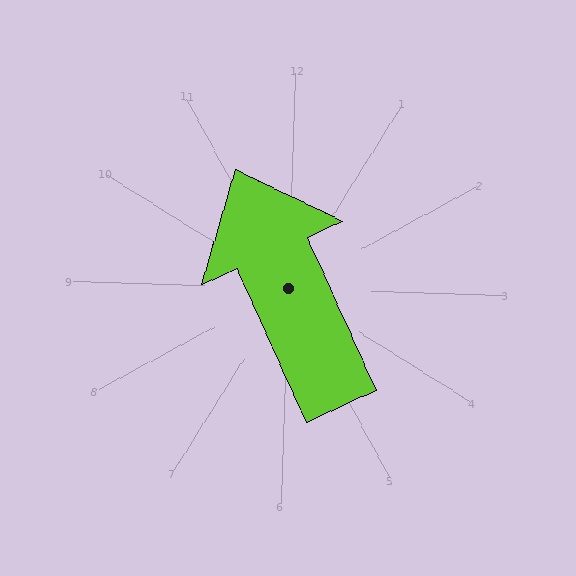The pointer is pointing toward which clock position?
Roughly 11 o'clock.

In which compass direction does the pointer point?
Northwest.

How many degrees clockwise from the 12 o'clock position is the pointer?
Approximately 334 degrees.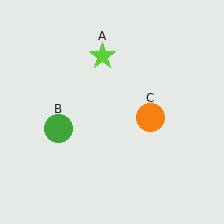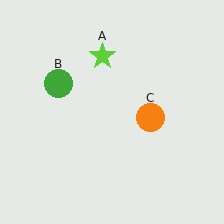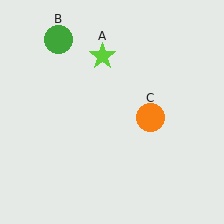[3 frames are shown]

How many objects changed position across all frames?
1 object changed position: green circle (object B).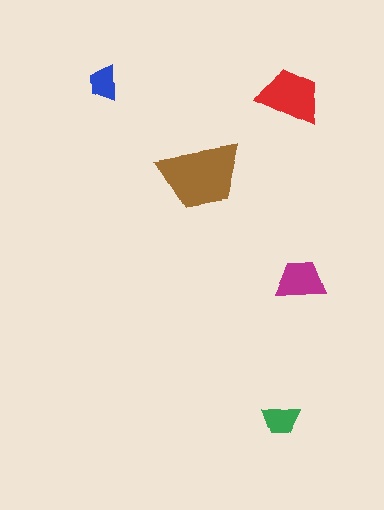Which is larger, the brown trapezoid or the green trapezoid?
The brown one.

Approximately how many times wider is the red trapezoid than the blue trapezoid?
About 2 times wider.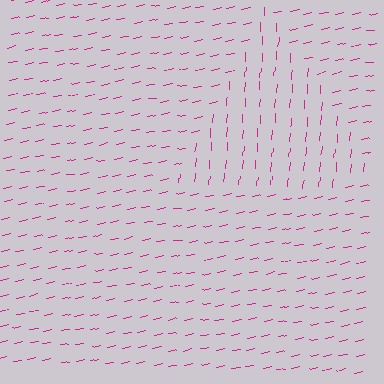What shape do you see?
I see a triangle.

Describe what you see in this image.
The image is filled with small magenta line segments. A triangle region in the image has lines oriented differently from the surrounding lines, creating a visible texture boundary.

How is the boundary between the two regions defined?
The boundary is defined purely by a change in line orientation (approximately 74 degrees difference). All lines are the same color and thickness.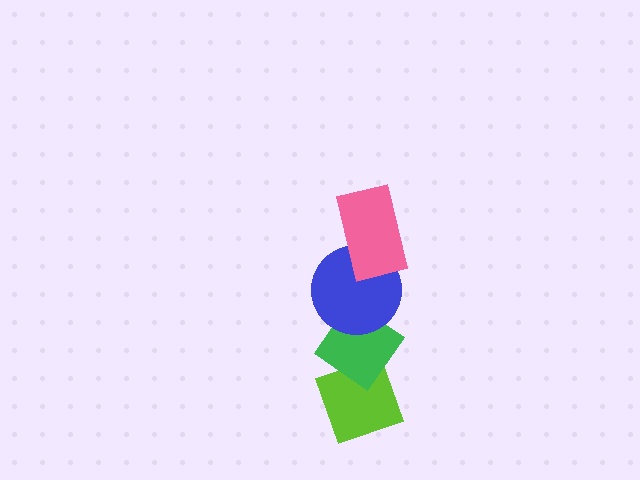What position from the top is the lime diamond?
The lime diamond is 4th from the top.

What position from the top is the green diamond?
The green diamond is 3rd from the top.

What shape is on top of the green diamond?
The blue circle is on top of the green diamond.